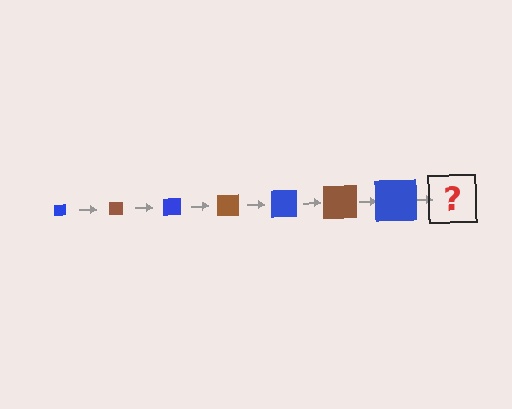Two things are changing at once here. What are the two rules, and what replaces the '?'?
The two rules are that the square grows larger each step and the color cycles through blue and brown. The '?' should be a brown square, larger than the previous one.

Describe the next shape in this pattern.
It should be a brown square, larger than the previous one.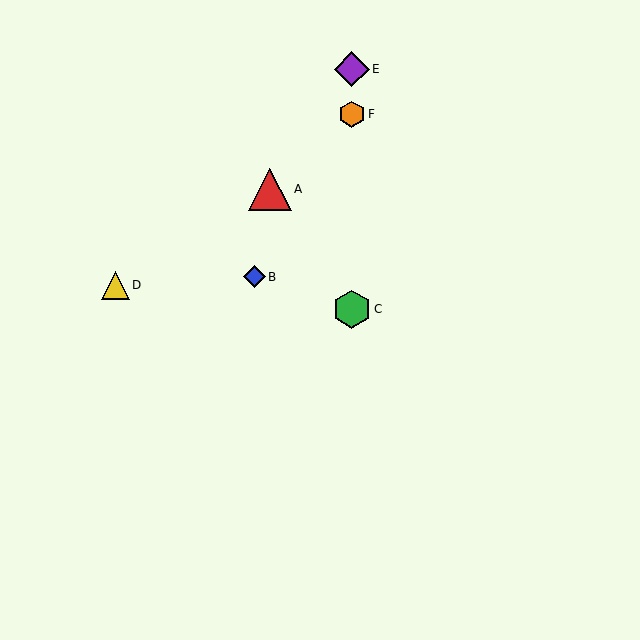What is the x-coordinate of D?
Object D is at x≈115.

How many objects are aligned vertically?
3 objects (C, E, F) are aligned vertically.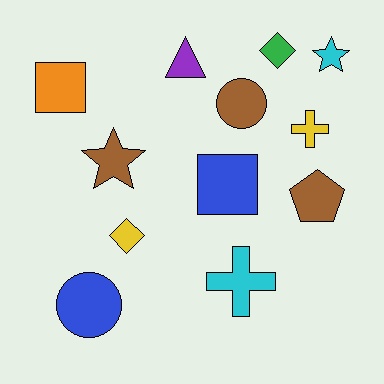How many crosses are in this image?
There are 2 crosses.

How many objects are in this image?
There are 12 objects.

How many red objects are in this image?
There are no red objects.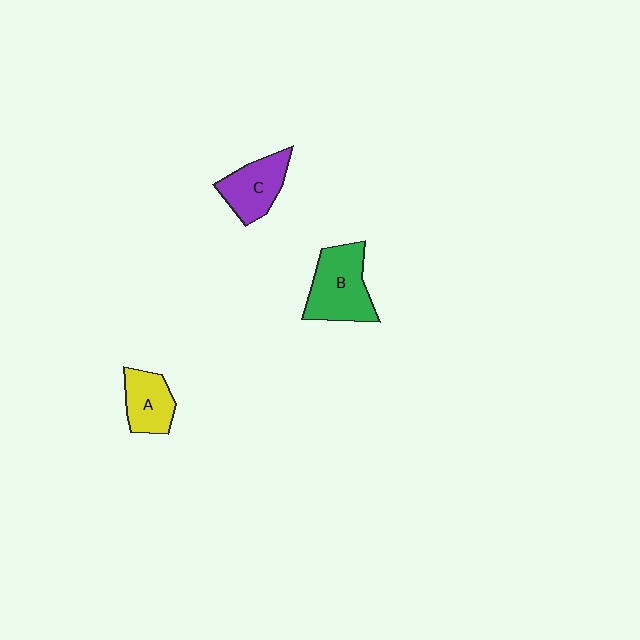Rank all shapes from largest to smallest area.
From largest to smallest: B (green), C (purple), A (yellow).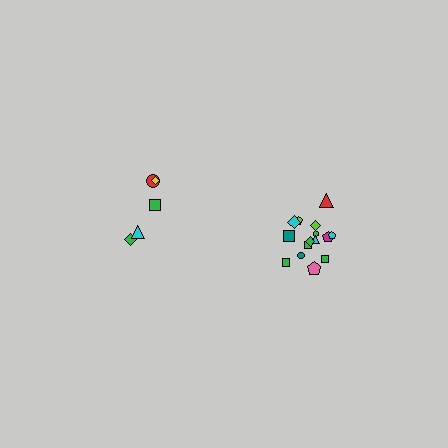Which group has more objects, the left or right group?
The right group.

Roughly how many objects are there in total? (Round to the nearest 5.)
Roughly 20 objects in total.